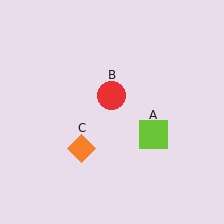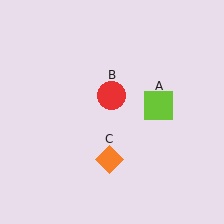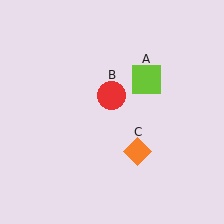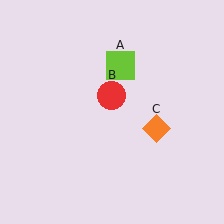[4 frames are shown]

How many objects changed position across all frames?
2 objects changed position: lime square (object A), orange diamond (object C).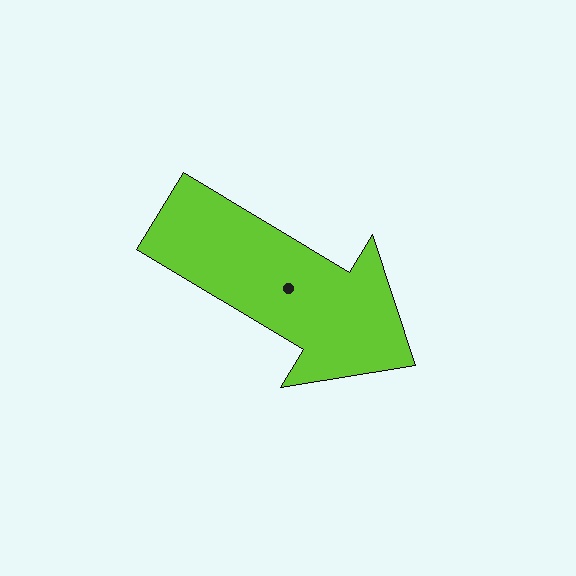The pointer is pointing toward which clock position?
Roughly 4 o'clock.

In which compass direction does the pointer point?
Southeast.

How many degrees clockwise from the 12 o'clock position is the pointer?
Approximately 121 degrees.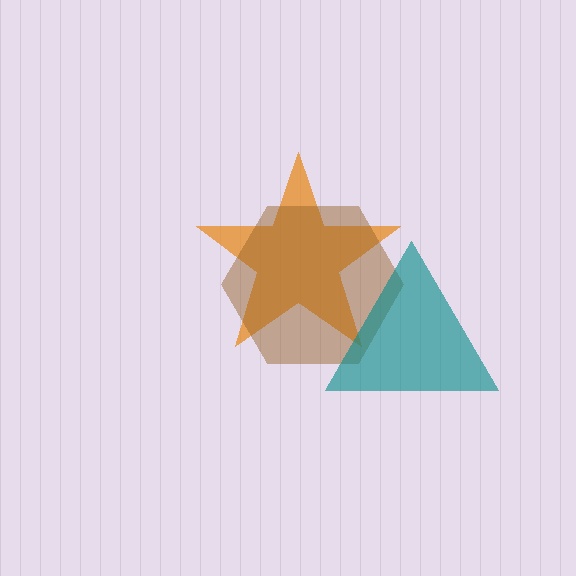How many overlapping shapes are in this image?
There are 3 overlapping shapes in the image.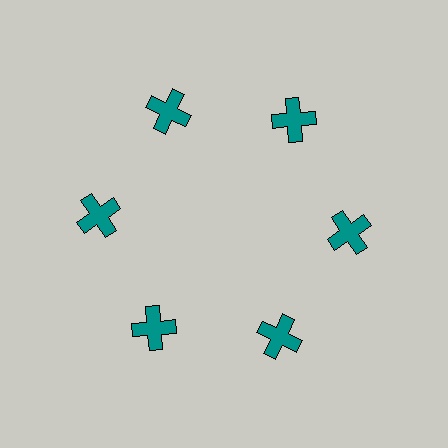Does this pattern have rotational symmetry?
Yes, this pattern has 6-fold rotational symmetry. It looks the same after rotating 60 degrees around the center.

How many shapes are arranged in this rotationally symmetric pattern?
There are 6 shapes, arranged in 6 groups of 1.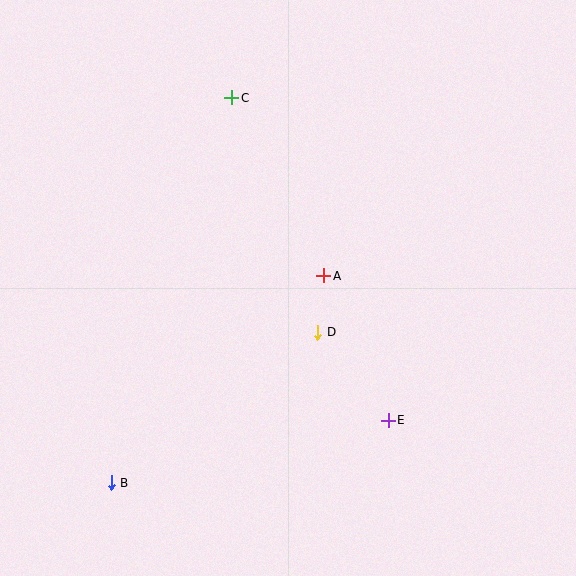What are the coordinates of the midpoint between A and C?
The midpoint between A and C is at (278, 187).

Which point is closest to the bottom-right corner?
Point E is closest to the bottom-right corner.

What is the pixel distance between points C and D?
The distance between C and D is 250 pixels.